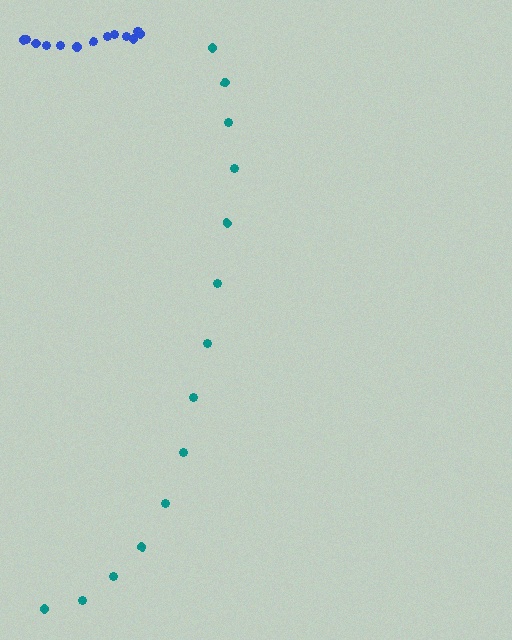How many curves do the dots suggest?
There are 2 distinct paths.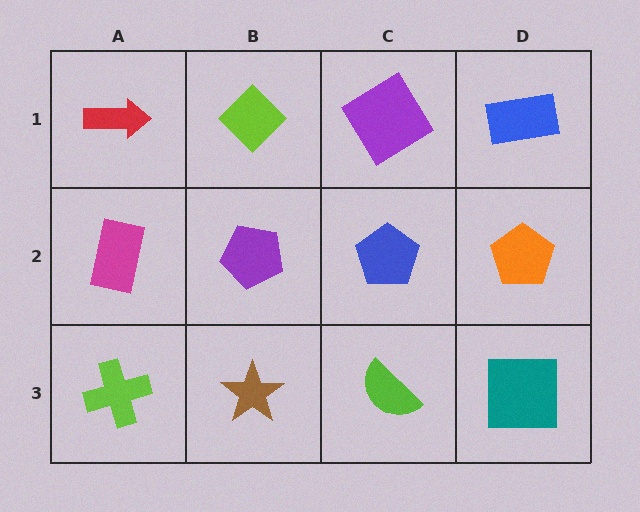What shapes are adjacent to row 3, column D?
An orange pentagon (row 2, column D), a lime semicircle (row 3, column C).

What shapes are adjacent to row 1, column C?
A blue pentagon (row 2, column C), a lime diamond (row 1, column B), a blue rectangle (row 1, column D).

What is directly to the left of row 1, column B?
A red arrow.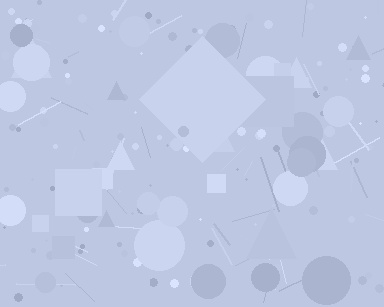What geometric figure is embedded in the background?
A diamond is embedded in the background.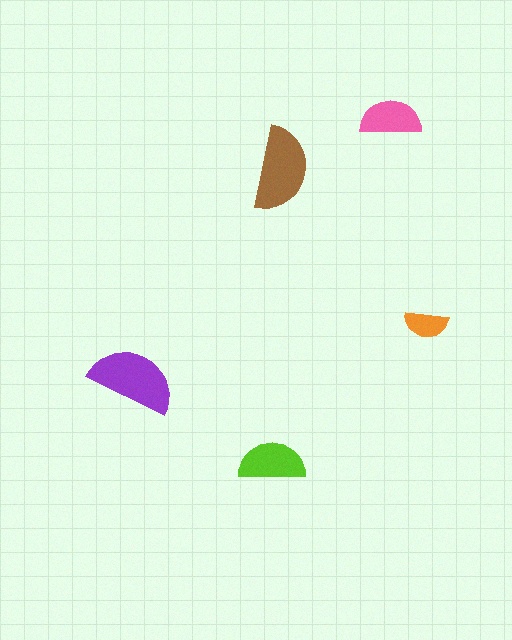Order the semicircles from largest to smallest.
the purple one, the brown one, the lime one, the pink one, the orange one.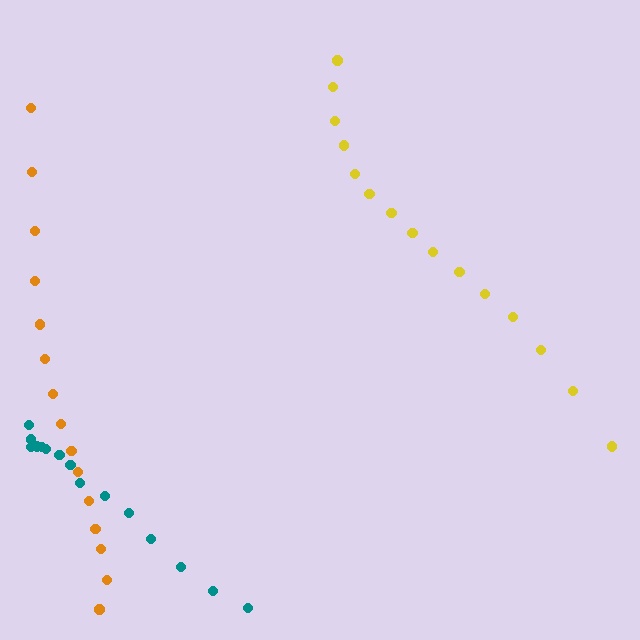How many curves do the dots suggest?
There are 3 distinct paths.